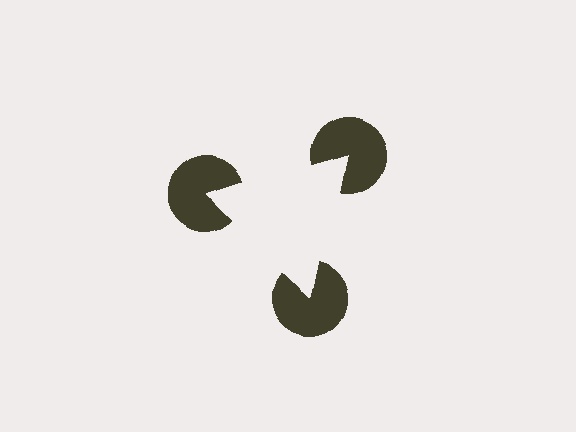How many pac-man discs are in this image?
There are 3 — one at each vertex of the illusory triangle.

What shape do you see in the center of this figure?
An illusory triangle — its edges are inferred from the aligned wedge cuts in the pac-man discs, not physically drawn.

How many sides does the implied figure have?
3 sides.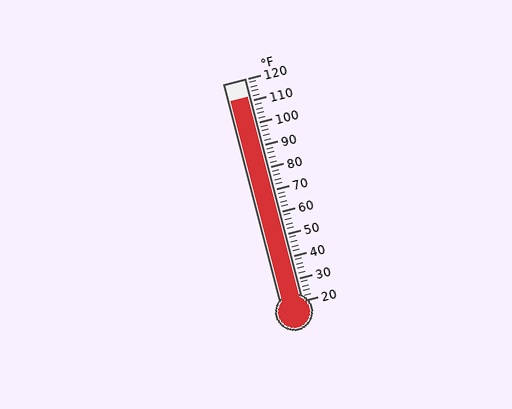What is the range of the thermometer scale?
The thermometer scale ranges from 20°F to 120°F.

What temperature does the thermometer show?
The thermometer shows approximately 112°F.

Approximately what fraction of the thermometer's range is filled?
The thermometer is filled to approximately 90% of its range.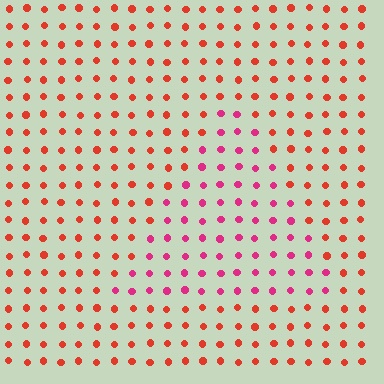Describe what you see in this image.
The image is filled with small red elements in a uniform arrangement. A triangle-shaped region is visible where the elements are tinted to a slightly different hue, forming a subtle color boundary.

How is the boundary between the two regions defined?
The boundary is defined purely by a slight shift in hue (about 36 degrees). Spacing, size, and orientation are identical on both sides.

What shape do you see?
I see a triangle.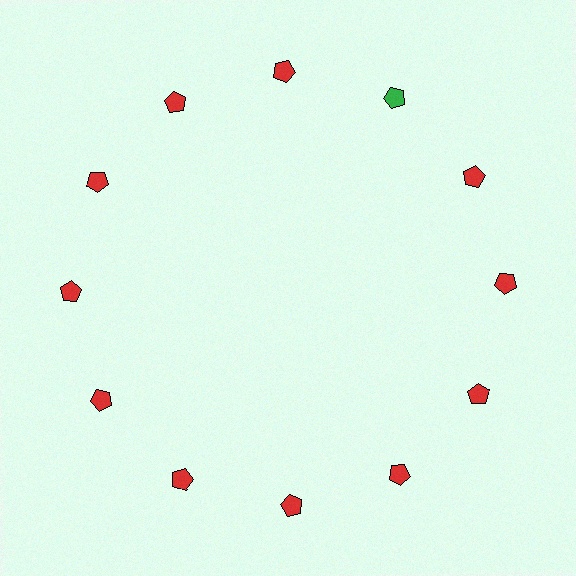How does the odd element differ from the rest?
It has a different color: green instead of red.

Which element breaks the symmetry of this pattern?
The green pentagon at roughly the 1 o'clock position breaks the symmetry. All other shapes are red pentagons.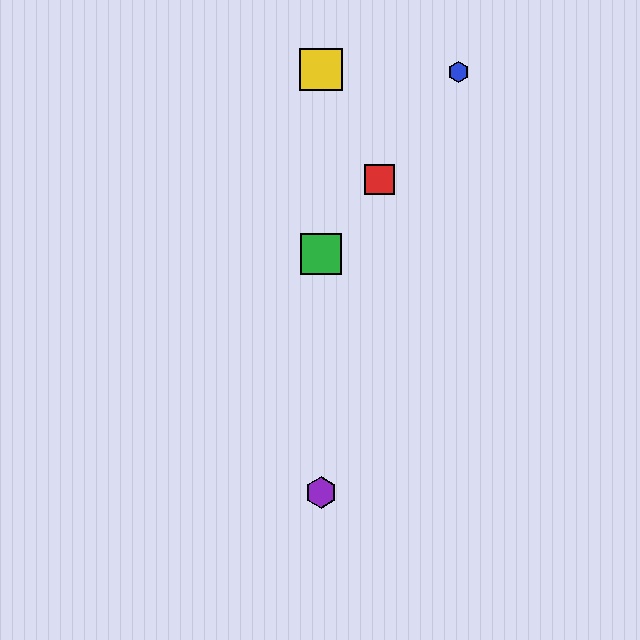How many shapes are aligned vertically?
3 shapes (the green square, the yellow square, the purple hexagon) are aligned vertically.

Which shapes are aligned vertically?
The green square, the yellow square, the purple hexagon are aligned vertically.